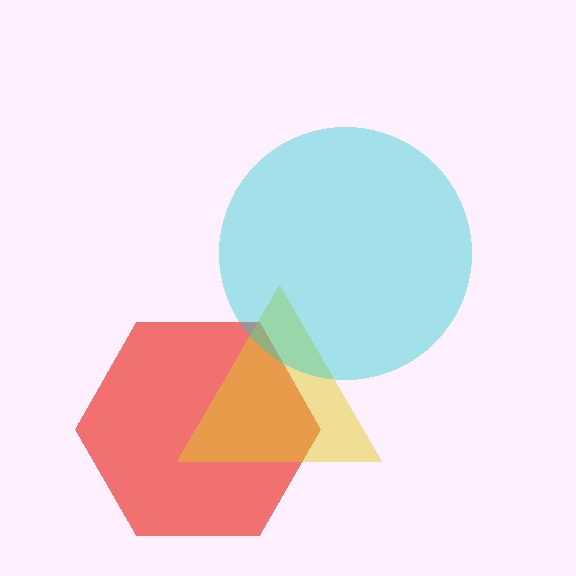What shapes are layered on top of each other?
The layered shapes are: a red hexagon, a yellow triangle, a cyan circle.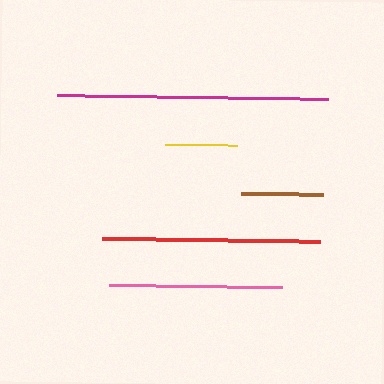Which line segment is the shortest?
The yellow line is the shortest at approximately 72 pixels.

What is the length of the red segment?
The red segment is approximately 218 pixels long.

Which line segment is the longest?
The magenta line is the longest at approximately 270 pixels.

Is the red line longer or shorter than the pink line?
The red line is longer than the pink line.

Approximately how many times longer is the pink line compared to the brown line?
The pink line is approximately 2.1 times the length of the brown line.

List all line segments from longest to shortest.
From longest to shortest: magenta, red, pink, brown, yellow.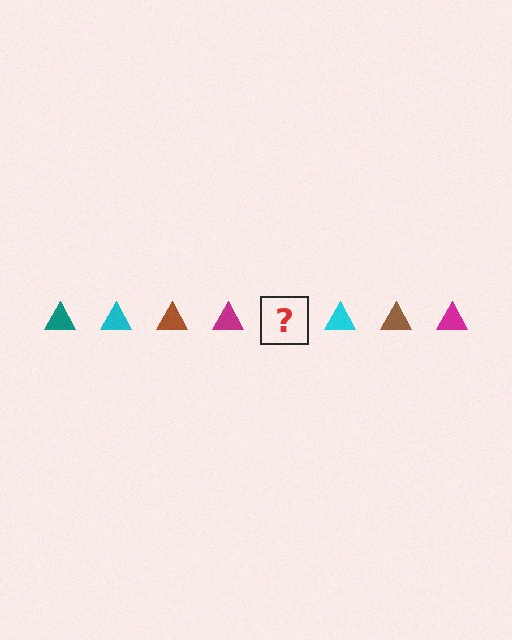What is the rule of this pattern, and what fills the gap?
The rule is that the pattern cycles through teal, cyan, brown, magenta triangles. The gap should be filled with a teal triangle.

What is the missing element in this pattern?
The missing element is a teal triangle.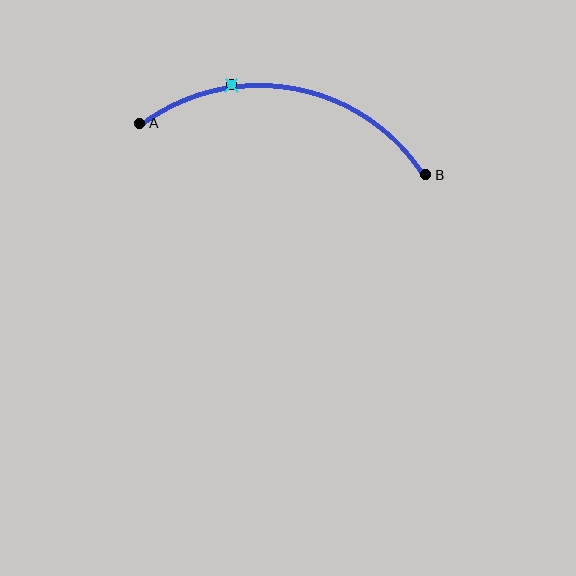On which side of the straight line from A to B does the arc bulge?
The arc bulges above the straight line connecting A and B.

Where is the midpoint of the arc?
The arc midpoint is the point on the curve farthest from the straight line joining A and B. It sits above that line.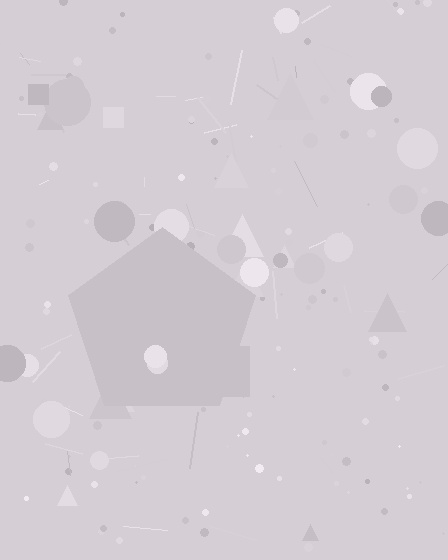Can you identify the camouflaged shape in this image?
The camouflaged shape is a pentagon.